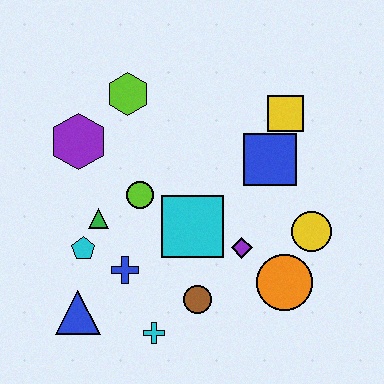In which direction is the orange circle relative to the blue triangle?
The orange circle is to the right of the blue triangle.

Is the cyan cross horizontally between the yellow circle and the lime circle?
Yes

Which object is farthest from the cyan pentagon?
The yellow square is farthest from the cyan pentagon.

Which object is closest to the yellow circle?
The orange circle is closest to the yellow circle.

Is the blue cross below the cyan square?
Yes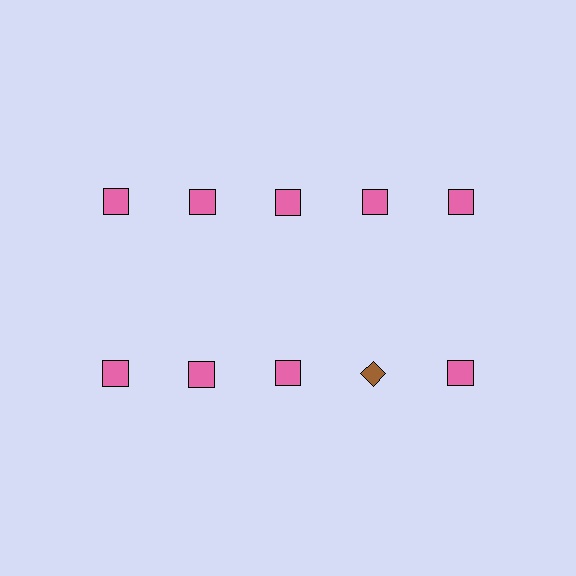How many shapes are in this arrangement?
There are 10 shapes arranged in a grid pattern.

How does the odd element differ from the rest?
It differs in both color (brown instead of pink) and shape (diamond instead of square).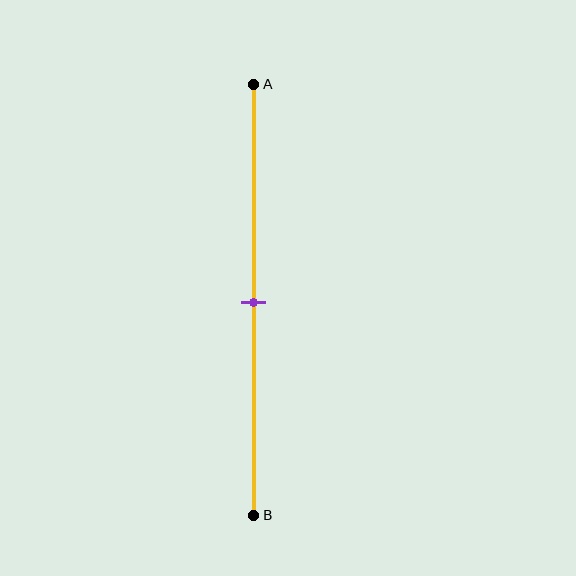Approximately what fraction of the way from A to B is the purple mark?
The purple mark is approximately 50% of the way from A to B.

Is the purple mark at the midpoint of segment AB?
Yes, the mark is approximately at the midpoint.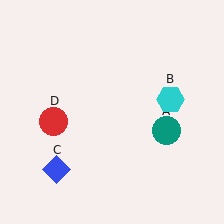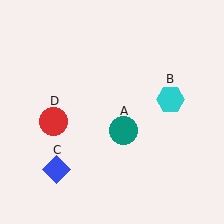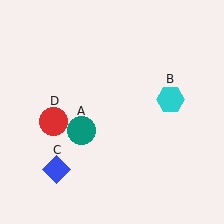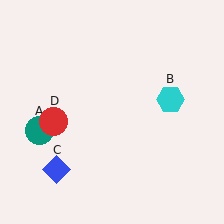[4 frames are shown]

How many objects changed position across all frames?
1 object changed position: teal circle (object A).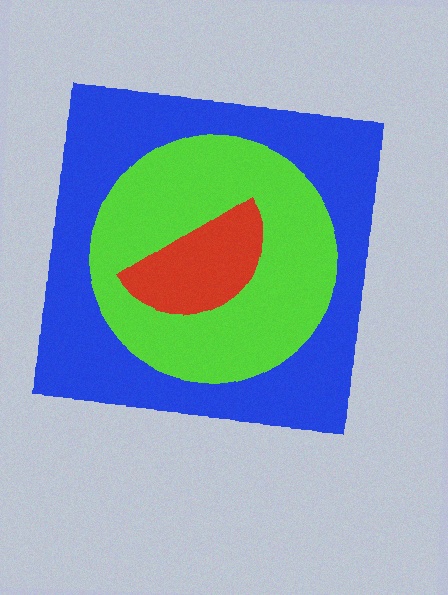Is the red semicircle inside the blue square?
Yes.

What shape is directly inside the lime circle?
The red semicircle.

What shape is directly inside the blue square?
The lime circle.